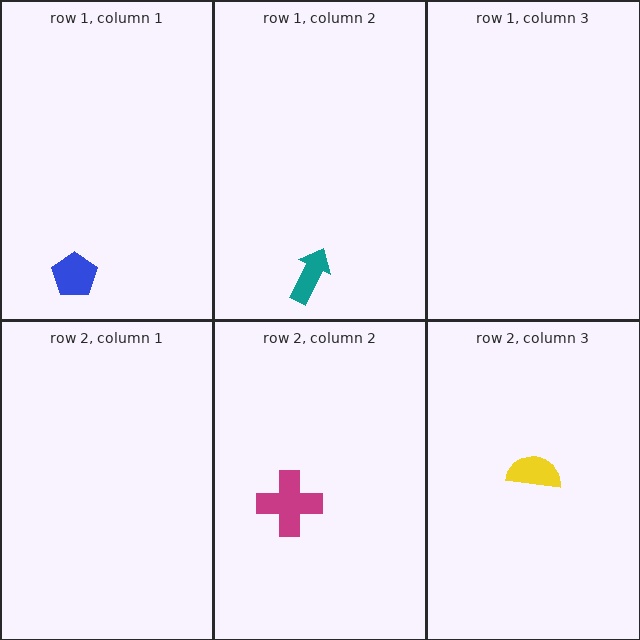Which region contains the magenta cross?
The row 2, column 2 region.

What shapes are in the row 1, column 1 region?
The blue pentagon.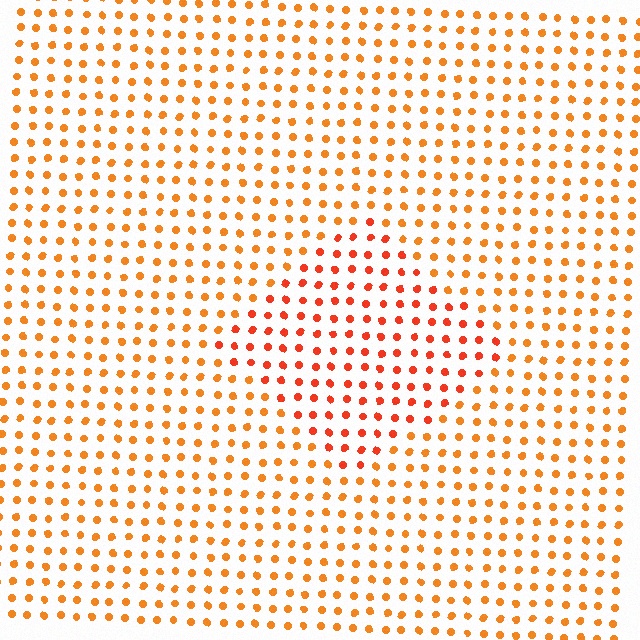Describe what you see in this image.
The image is filled with small orange elements in a uniform arrangement. A diamond-shaped region is visible where the elements are tinted to a slightly different hue, forming a subtle color boundary.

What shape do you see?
I see a diamond.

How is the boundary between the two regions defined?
The boundary is defined purely by a slight shift in hue (about 22 degrees). Spacing, size, and orientation are identical on both sides.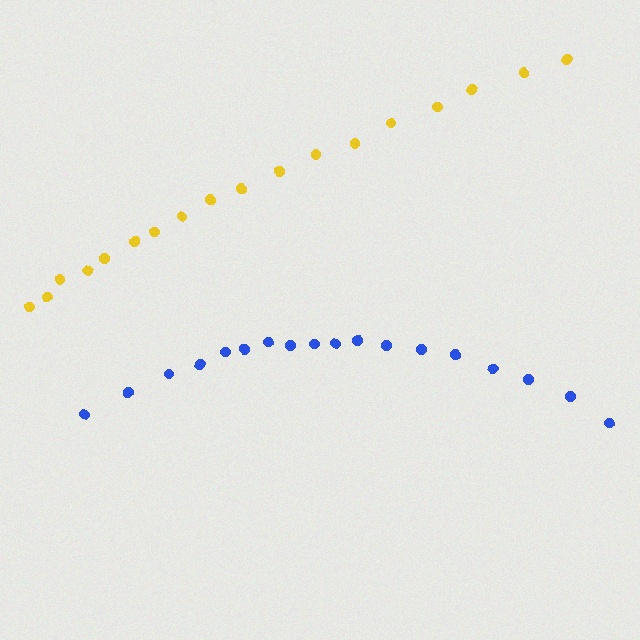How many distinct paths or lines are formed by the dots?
There are 2 distinct paths.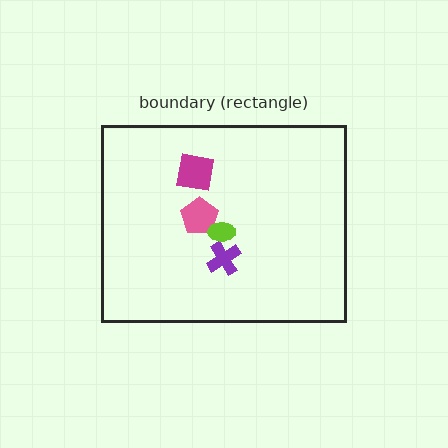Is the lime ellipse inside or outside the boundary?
Inside.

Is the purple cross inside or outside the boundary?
Inside.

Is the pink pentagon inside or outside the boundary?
Inside.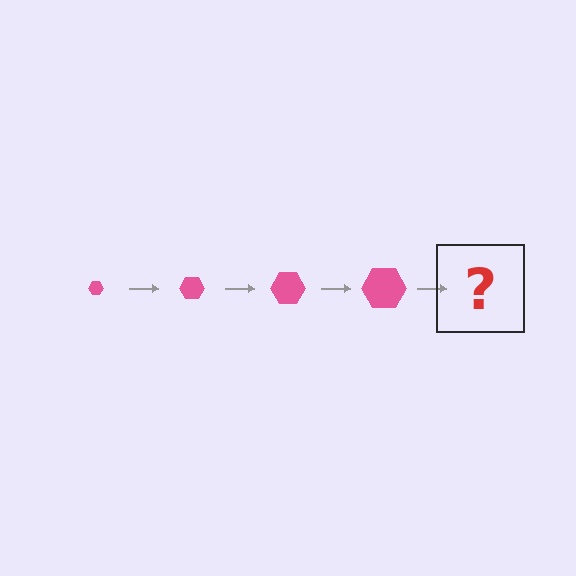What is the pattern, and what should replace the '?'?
The pattern is that the hexagon gets progressively larger each step. The '?' should be a pink hexagon, larger than the previous one.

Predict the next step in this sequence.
The next step is a pink hexagon, larger than the previous one.